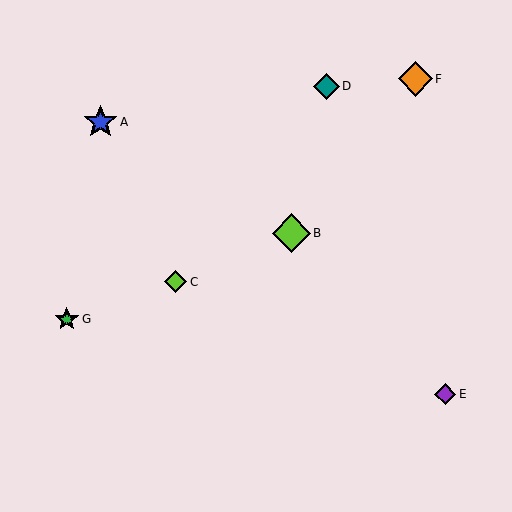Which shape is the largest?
The lime diamond (labeled B) is the largest.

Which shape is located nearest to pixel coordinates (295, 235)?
The lime diamond (labeled B) at (291, 233) is nearest to that location.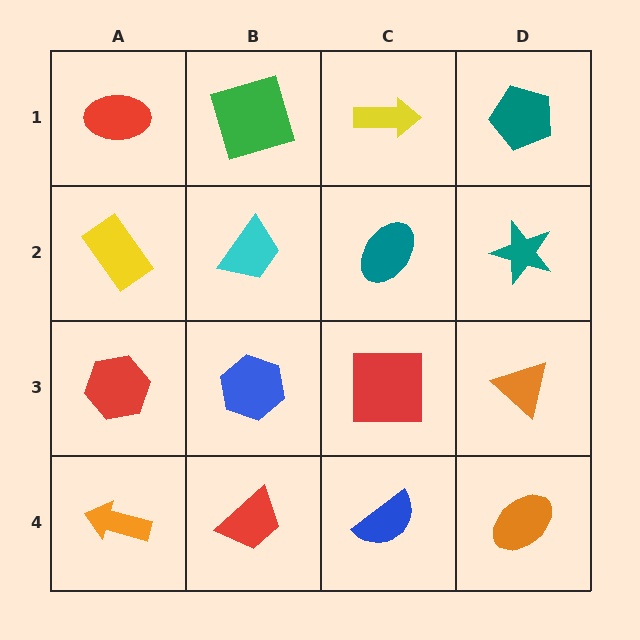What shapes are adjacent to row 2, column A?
A red ellipse (row 1, column A), a red hexagon (row 3, column A), a cyan trapezoid (row 2, column B).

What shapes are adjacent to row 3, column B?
A cyan trapezoid (row 2, column B), a red trapezoid (row 4, column B), a red hexagon (row 3, column A), a red square (row 3, column C).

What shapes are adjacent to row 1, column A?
A yellow rectangle (row 2, column A), a green square (row 1, column B).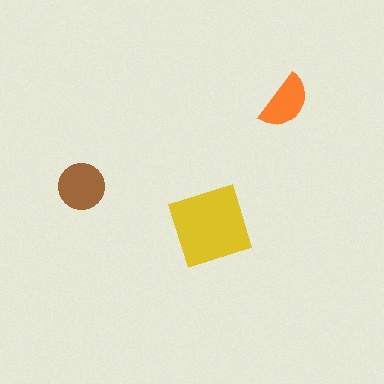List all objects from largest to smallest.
The yellow diamond, the brown circle, the orange semicircle.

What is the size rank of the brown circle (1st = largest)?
2nd.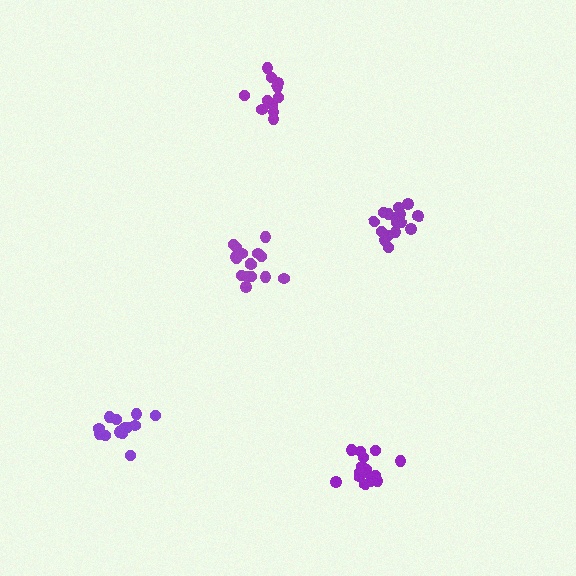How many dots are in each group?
Group 1: 16 dots, Group 2: 11 dots, Group 3: 13 dots, Group 4: 16 dots, Group 5: 17 dots (73 total).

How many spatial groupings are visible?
There are 5 spatial groupings.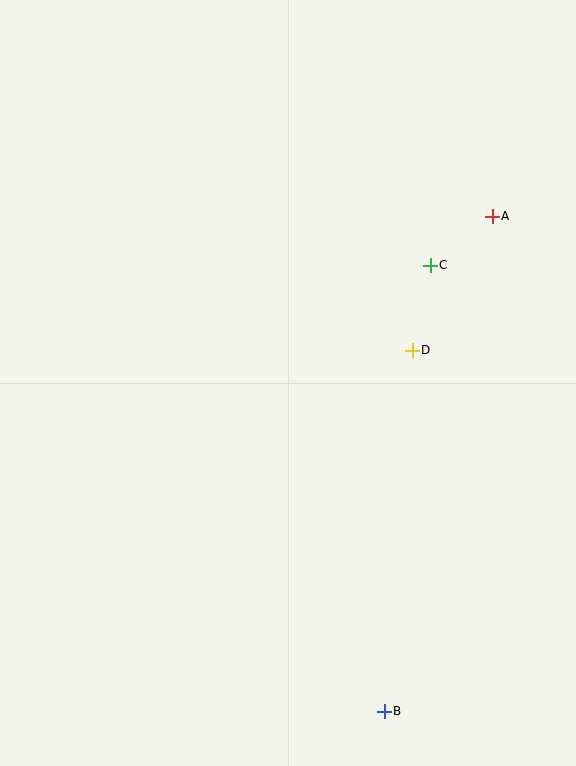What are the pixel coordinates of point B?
Point B is at (384, 711).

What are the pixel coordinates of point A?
Point A is at (492, 216).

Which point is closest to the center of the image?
Point D at (412, 350) is closest to the center.